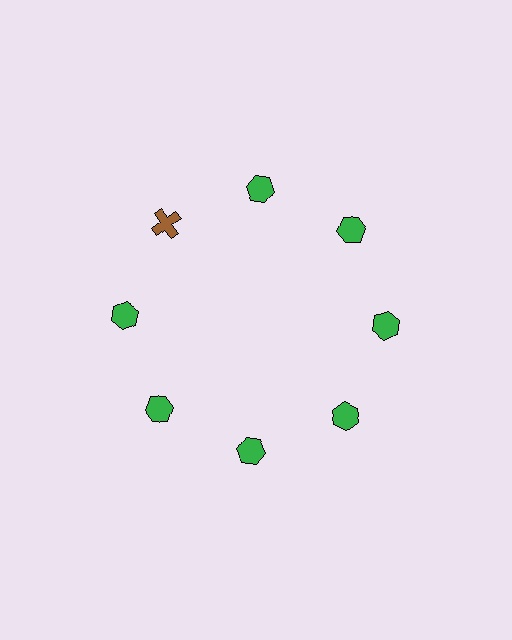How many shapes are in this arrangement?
There are 8 shapes arranged in a ring pattern.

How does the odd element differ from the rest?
It differs in both color (brown instead of green) and shape (cross instead of hexagon).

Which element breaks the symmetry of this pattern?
The brown cross at roughly the 10 o'clock position breaks the symmetry. All other shapes are green hexagons.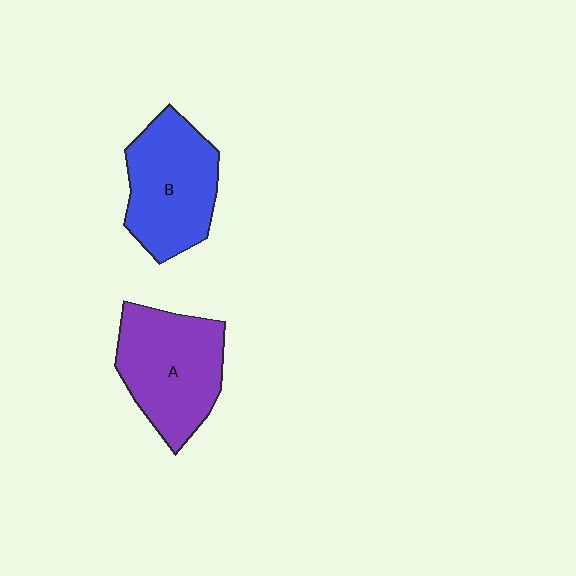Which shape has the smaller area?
Shape B (blue).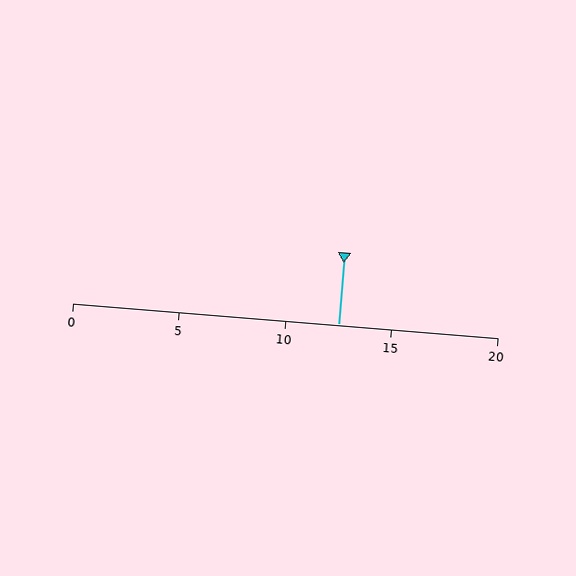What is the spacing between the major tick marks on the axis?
The major ticks are spaced 5 apart.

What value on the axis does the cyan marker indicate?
The marker indicates approximately 12.5.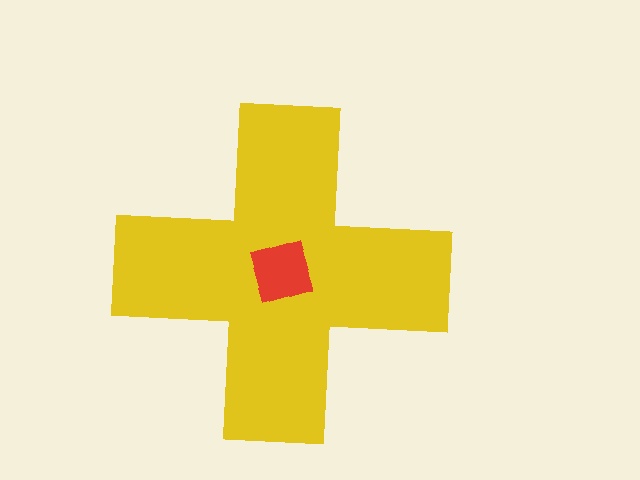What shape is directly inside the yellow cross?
The red diamond.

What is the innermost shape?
The red diamond.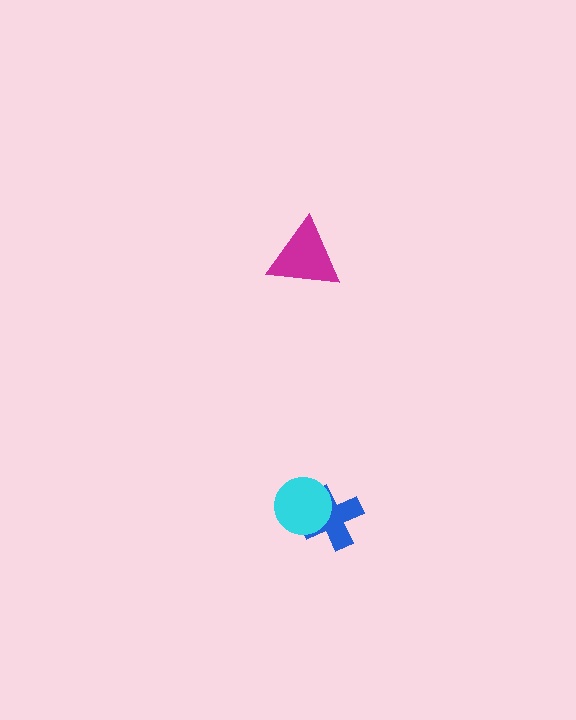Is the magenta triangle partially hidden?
No, no other shape covers it.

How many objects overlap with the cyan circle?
1 object overlaps with the cyan circle.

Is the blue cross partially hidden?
Yes, it is partially covered by another shape.